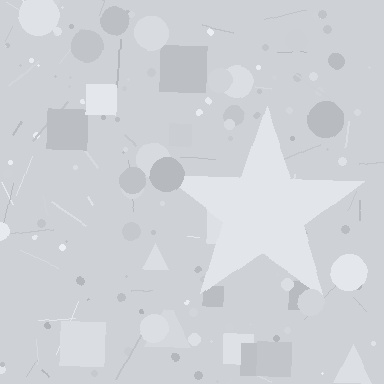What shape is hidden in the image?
A star is hidden in the image.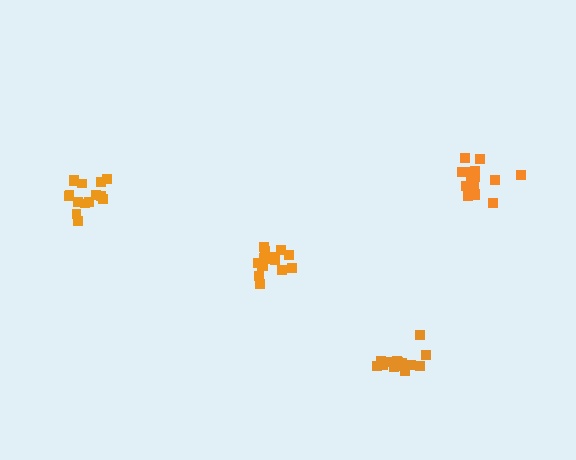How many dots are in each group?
Group 1: 16 dots, Group 2: 15 dots, Group 3: 15 dots, Group 4: 15 dots (61 total).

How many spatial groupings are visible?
There are 4 spatial groupings.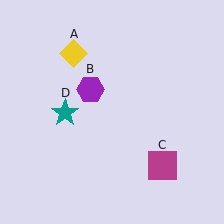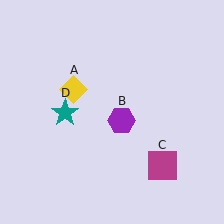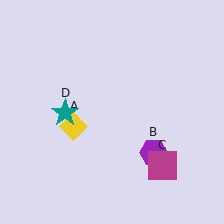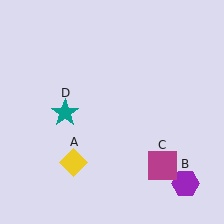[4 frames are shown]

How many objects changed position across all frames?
2 objects changed position: yellow diamond (object A), purple hexagon (object B).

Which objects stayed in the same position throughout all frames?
Magenta square (object C) and teal star (object D) remained stationary.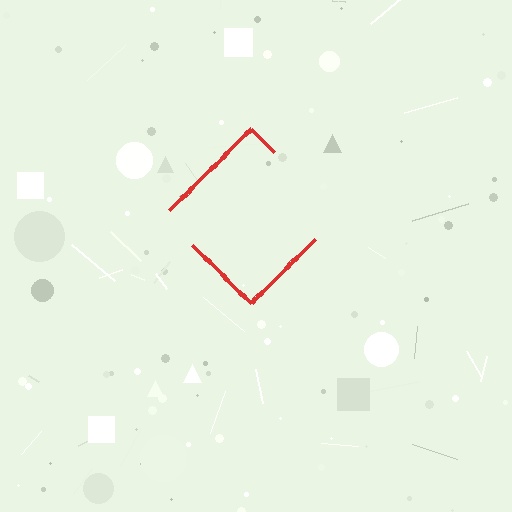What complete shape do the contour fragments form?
The contour fragments form a diamond.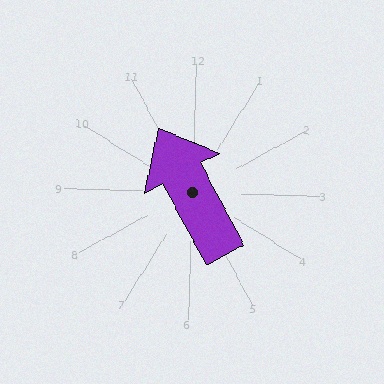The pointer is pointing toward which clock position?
Roughly 11 o'clock.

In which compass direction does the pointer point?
Northwest.